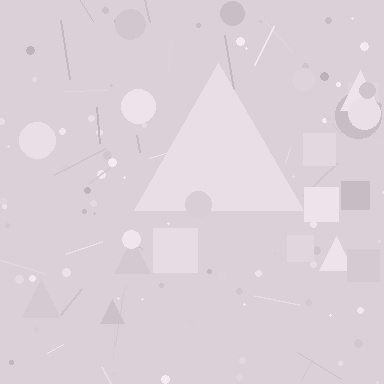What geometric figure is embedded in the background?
A triangle is embedded in the background.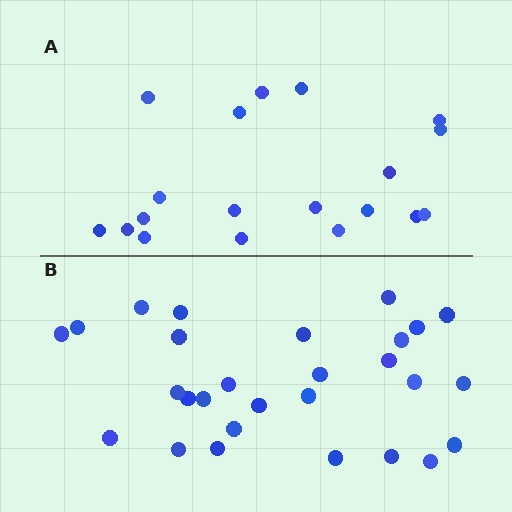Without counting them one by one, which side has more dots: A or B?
Region B (the bottom region) has more dots.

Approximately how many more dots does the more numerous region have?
Region B has roughly 8 or so more dots than region A.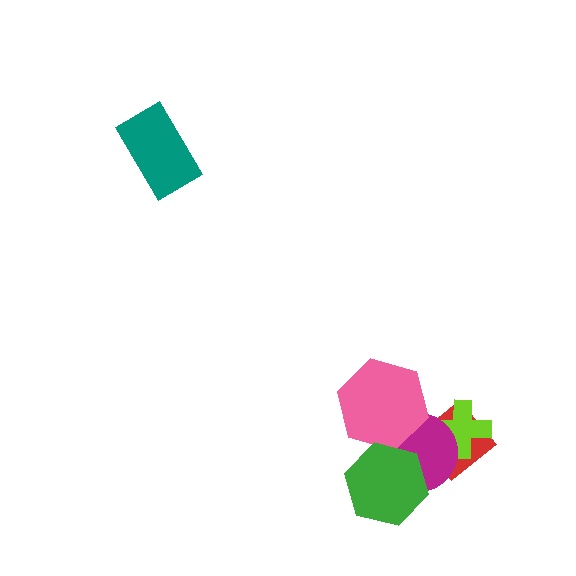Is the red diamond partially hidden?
Yes, it is partially covered by another shape.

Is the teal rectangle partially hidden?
No, no other shape covers it.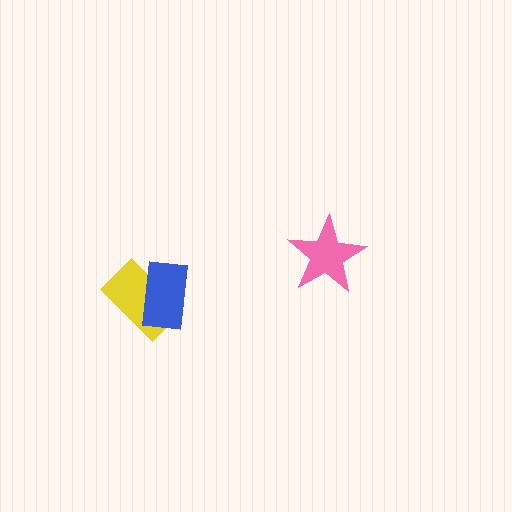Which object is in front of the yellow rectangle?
The blue rectangle is in front of the yellow rectangle.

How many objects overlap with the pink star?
0 objects overlap with the pink star.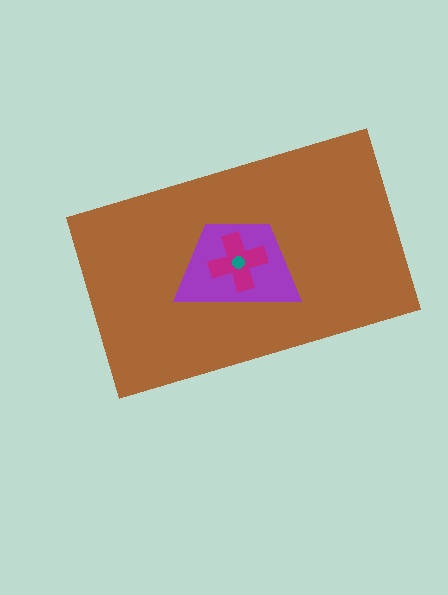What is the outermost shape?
The brown rectangle.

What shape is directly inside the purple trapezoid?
The magenta cross.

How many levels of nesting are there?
4.